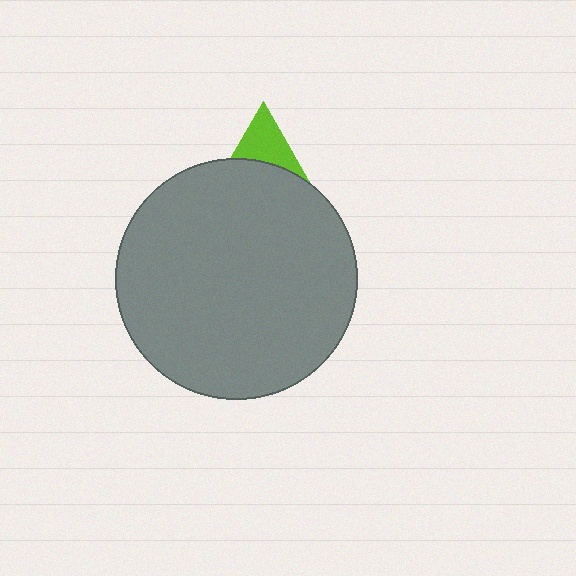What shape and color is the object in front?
The object in front is a gray circle.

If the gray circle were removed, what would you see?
You would see the complete lime triangle.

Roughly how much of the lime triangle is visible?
A small part of it is visible (roughly 34%).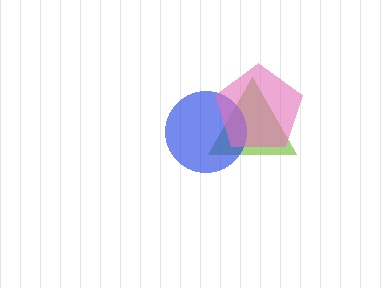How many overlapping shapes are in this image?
There are 3 overlapping shapes in the image.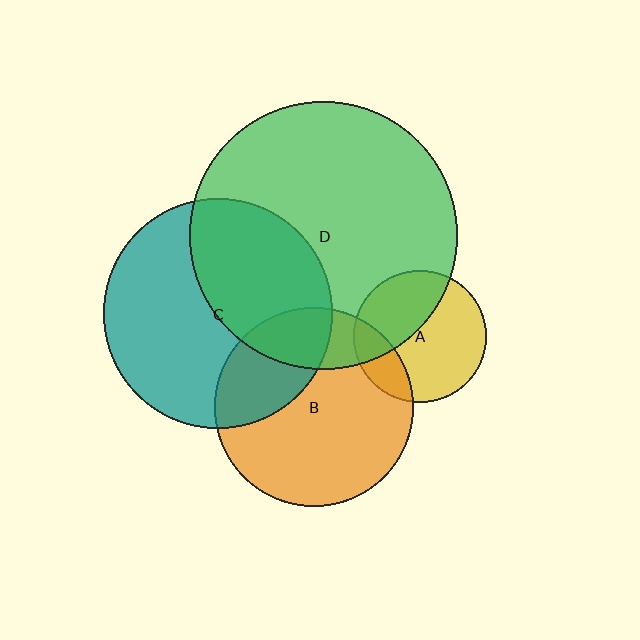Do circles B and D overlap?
Yes.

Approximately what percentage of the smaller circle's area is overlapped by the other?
Approximately 20%.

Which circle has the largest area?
Circle D (green).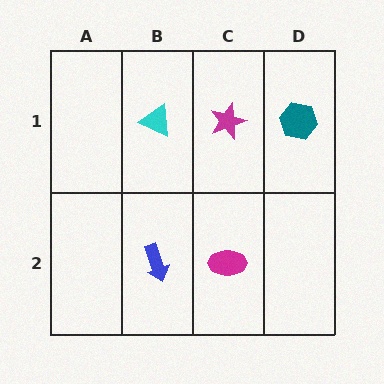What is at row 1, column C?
A magenta star.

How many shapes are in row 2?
2 shapes.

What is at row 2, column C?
A magenta ellipse.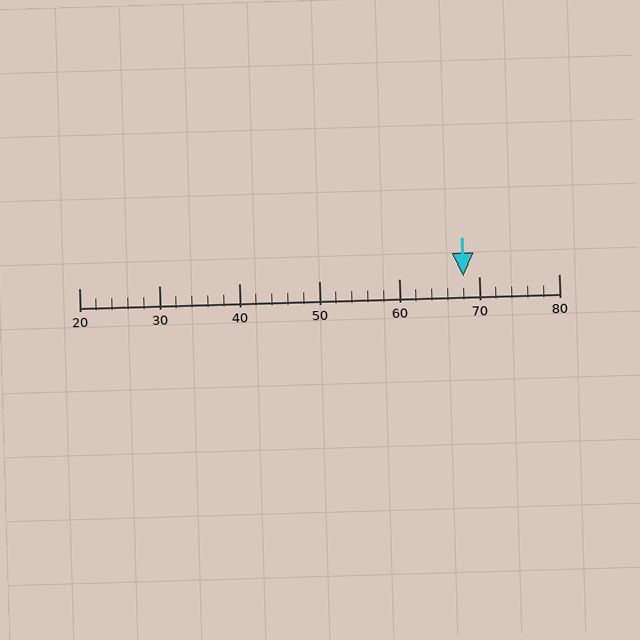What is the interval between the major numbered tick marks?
The major tick marks are spaced 10 units apart.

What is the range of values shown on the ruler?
The ruler shows values from 20 to 80.